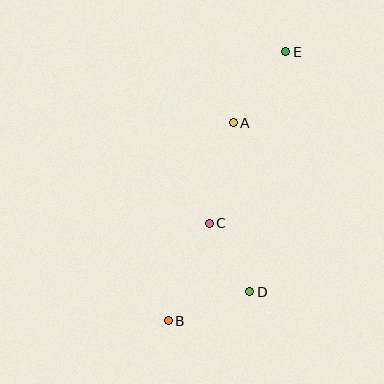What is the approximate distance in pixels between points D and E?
The distance between D and E is approximately 243 pixels.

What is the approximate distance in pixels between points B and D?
The distance between B and D is approximately 86 pixels.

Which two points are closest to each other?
Points C and D are closest to each other.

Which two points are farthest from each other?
Points B and E are farthest from each other.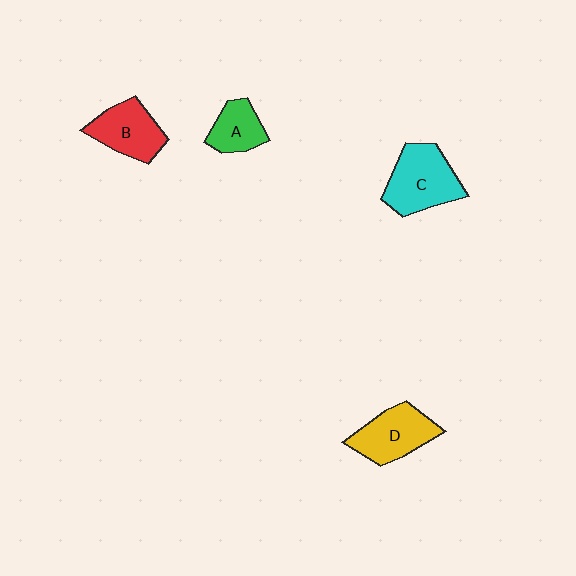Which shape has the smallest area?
Shape A (green).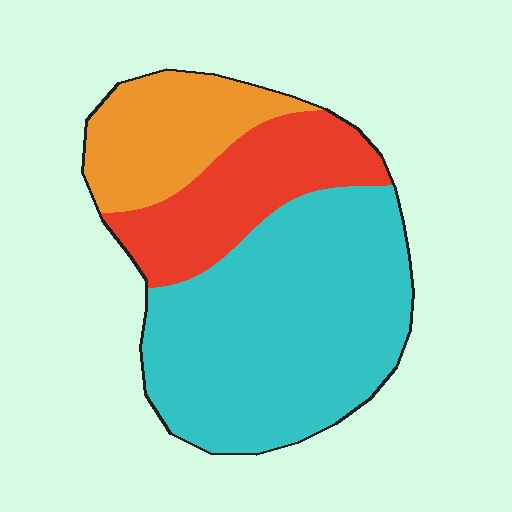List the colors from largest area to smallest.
From largest to smallest: cyan, red, orange.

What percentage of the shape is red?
Red covers 23% of the shape.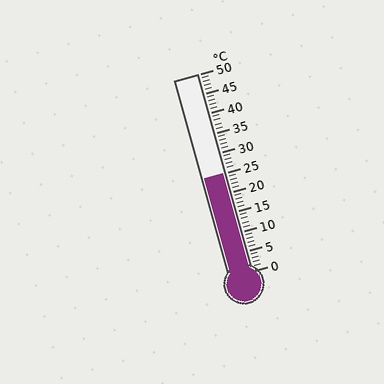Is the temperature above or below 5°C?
The temperature is above 5°C.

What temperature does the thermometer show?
The thermometer shows approximately 25°C.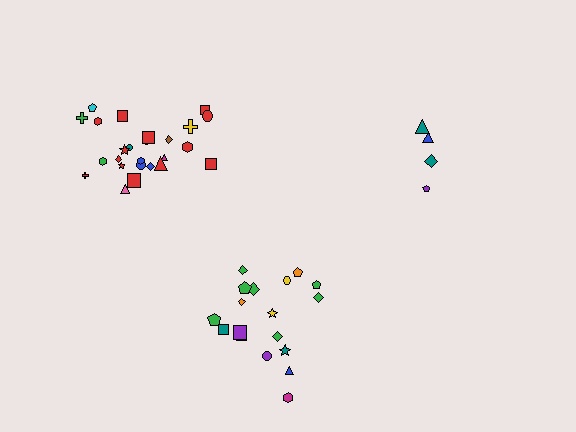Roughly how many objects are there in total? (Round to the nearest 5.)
Roughly 45 objects in total.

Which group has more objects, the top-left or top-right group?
The top-left group.